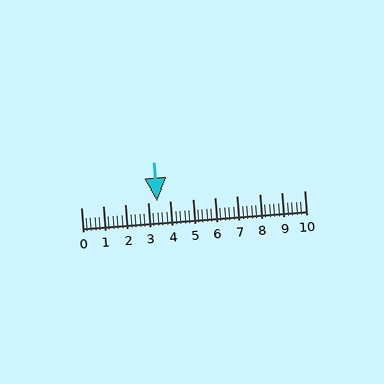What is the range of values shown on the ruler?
The ruler shows values from 0 to 10.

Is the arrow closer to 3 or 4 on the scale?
The arrow is closer to 3.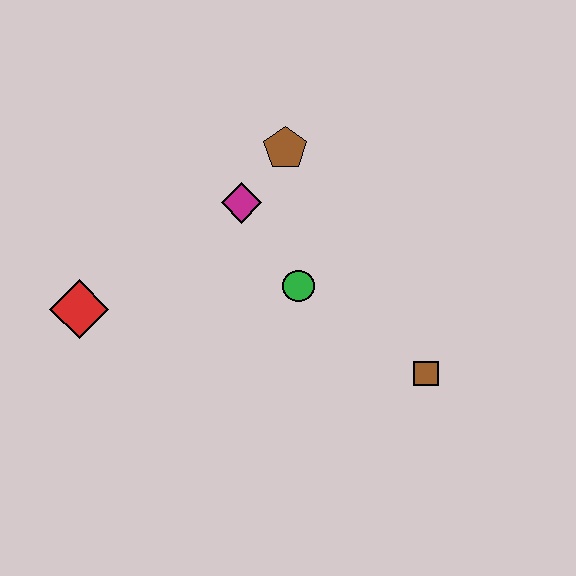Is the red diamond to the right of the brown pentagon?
No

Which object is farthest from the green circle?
The red diamond is farthest from the green circle.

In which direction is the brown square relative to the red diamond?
The brown square is to the right of the red diamond.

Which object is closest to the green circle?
The magenta diamond is closest to the green circle.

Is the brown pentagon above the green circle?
Yes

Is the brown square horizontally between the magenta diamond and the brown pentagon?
No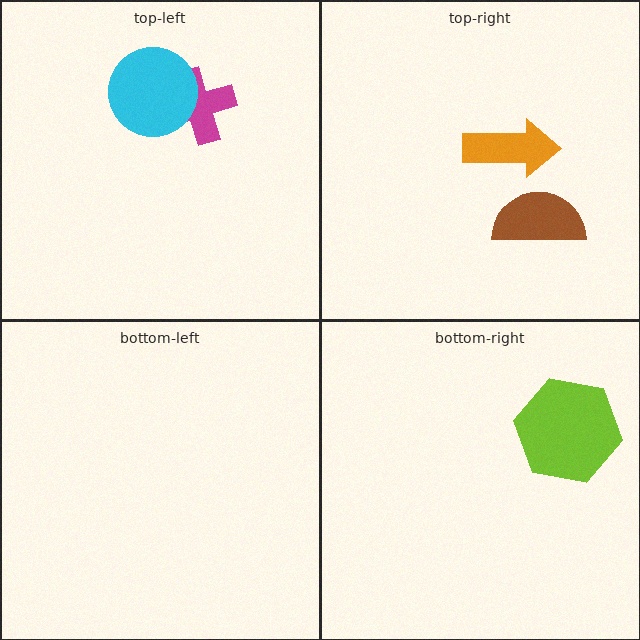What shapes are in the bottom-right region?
The lime hexagon.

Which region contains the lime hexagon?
The bottom-right region.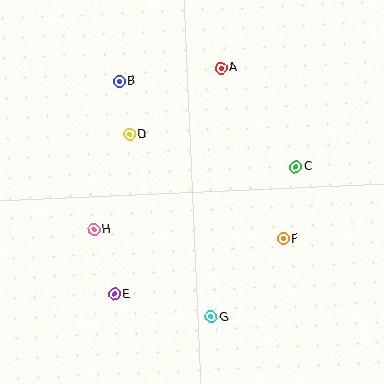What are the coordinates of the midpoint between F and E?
The midpoint between F and E is at (199, 267).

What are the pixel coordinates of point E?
Point E is at (115, 294).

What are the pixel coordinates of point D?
Point D is at (130, 135).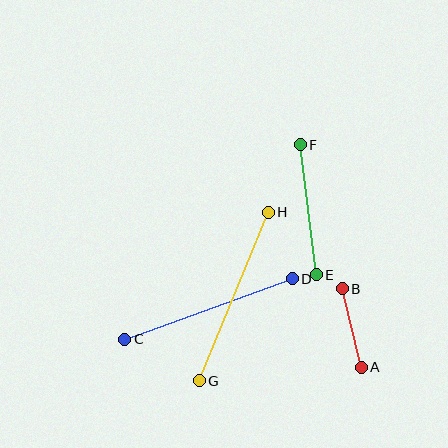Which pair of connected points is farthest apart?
Points G and H are farthest apart.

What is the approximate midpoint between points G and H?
The midpoint is at approximately (234, 296) pixels.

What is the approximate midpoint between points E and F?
The midpoint is at approximately (308, 210) pixels.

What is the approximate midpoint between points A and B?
The midpoint is at approximately (352, 328) pixels.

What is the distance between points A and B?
The distance is approximately 81 pixels.